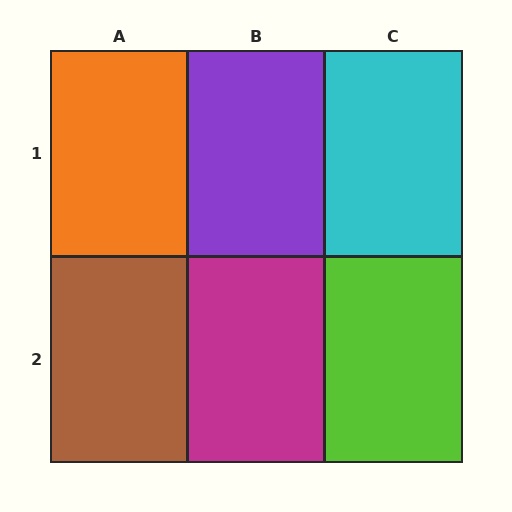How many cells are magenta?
1 cell is magenta.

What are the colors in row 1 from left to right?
Orange, purple, cyan.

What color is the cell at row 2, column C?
Lime.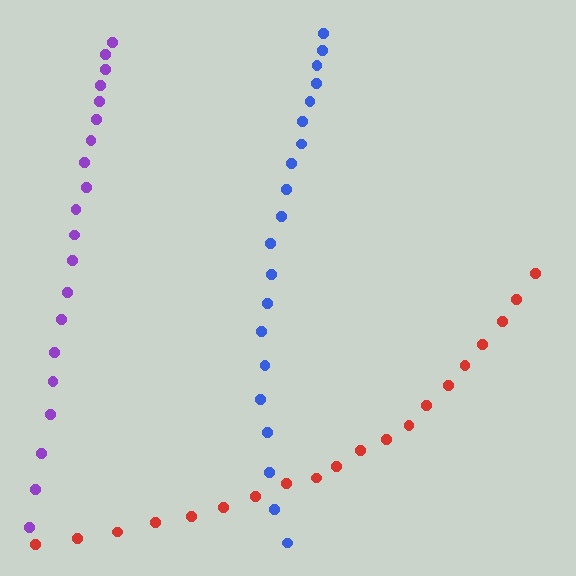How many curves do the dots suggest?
There are 3 distinct paths.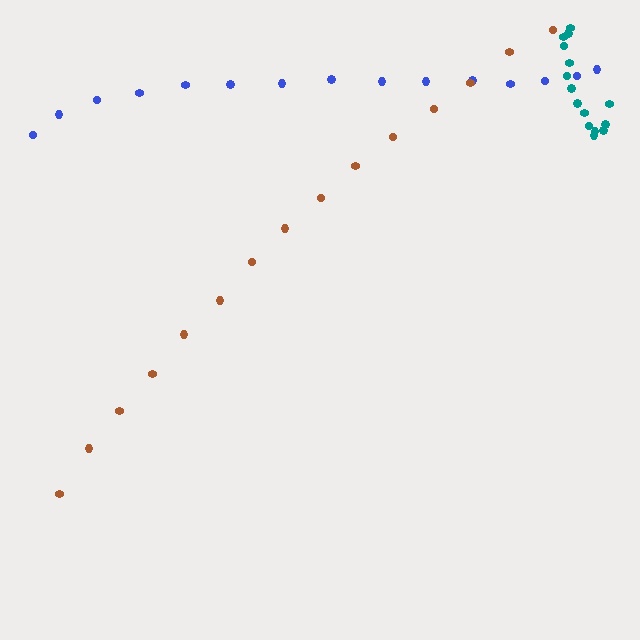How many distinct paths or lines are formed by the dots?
There are 3 distinct paths.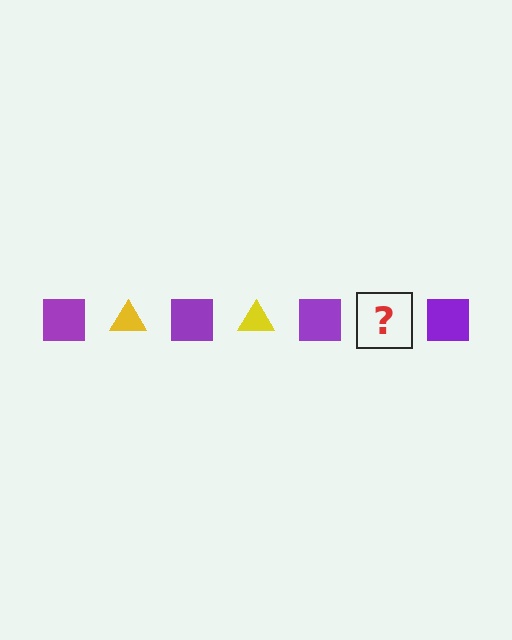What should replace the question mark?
The question mark should be replaced with a yellow triangle.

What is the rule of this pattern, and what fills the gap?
The rule is that the pattern alternates between purple square and yellow triangle. The gap should be filled with a yellow triangle.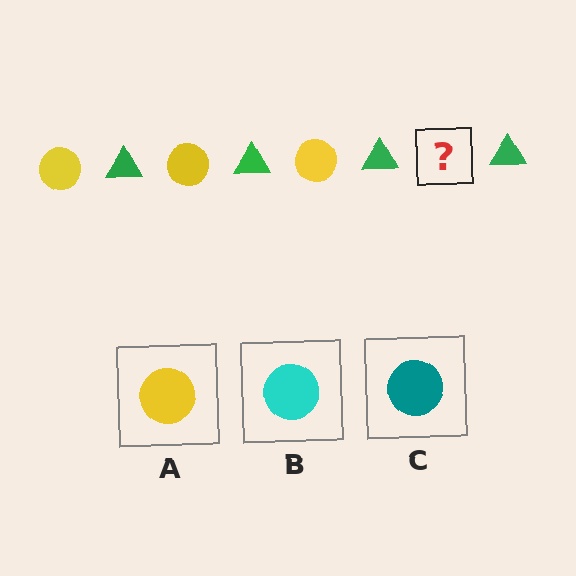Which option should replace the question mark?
Option A.